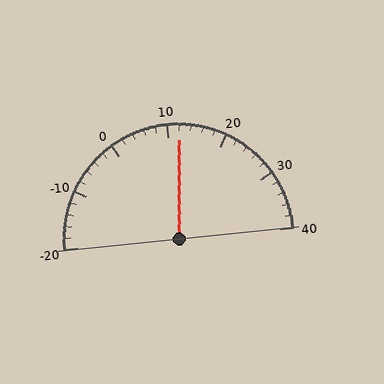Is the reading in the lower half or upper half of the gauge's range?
The reading is in the upper half of the range (-20 to 40).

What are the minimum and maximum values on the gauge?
The gauge ranges from -20 to 40.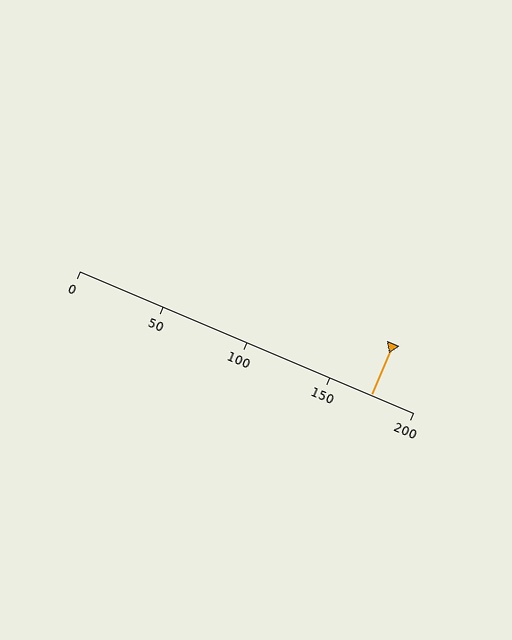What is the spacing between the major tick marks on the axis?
The major ticks are spaced 50 apart.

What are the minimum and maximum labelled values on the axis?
The axis runs from 0 to 200.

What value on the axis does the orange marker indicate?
The marker indicates approximately 175.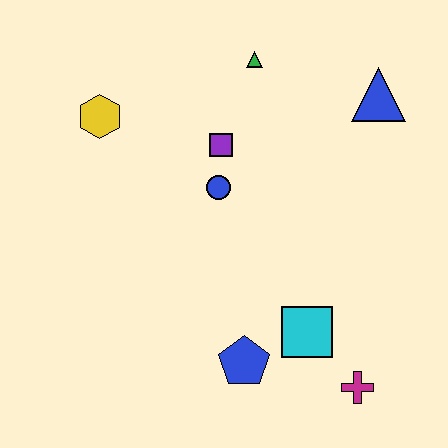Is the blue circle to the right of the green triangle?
No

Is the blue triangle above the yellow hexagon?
Yes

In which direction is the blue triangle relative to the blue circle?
The blue triangle is to the right of the blue circle.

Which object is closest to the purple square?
The blue circle is closest to the purple square.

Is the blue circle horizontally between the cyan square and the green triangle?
No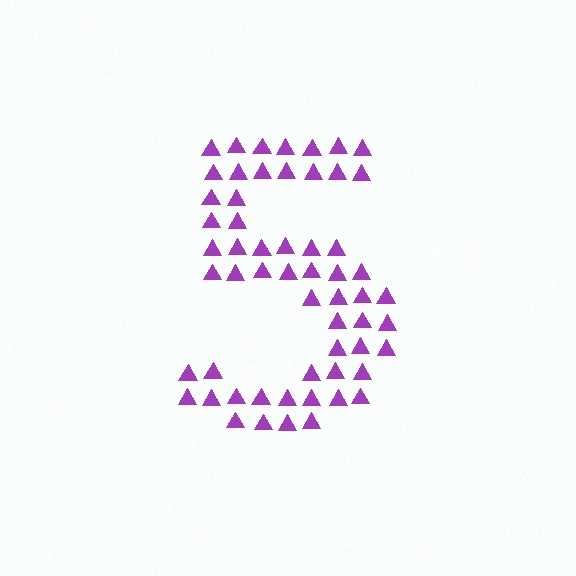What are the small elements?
The small elements are triangles.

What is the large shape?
The large shape is the digit 5.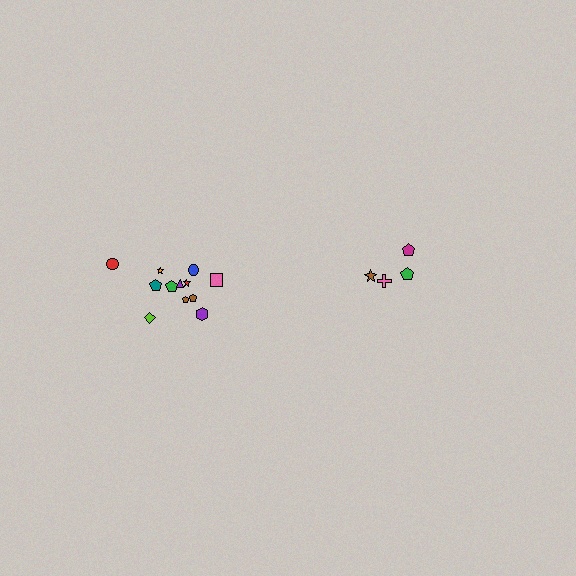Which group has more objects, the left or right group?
The left group.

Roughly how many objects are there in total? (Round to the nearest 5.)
Roughly 15 objects in total.